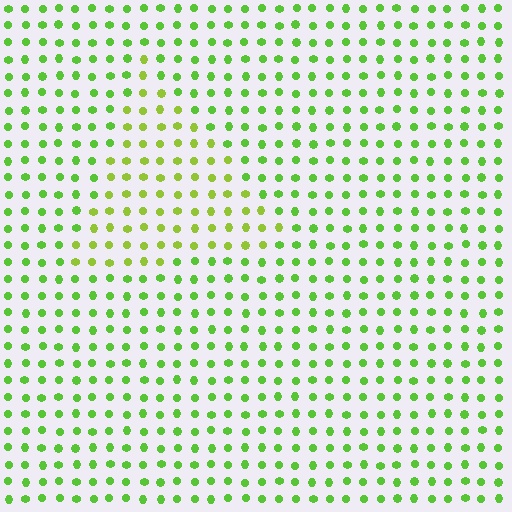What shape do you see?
I see a triangle.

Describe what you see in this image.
The image is filled with small lime elements in a uniform arrangement. A triangle-shaped region is visible where the elements are tinted to a slightly different hue, forming a subtle color boundary.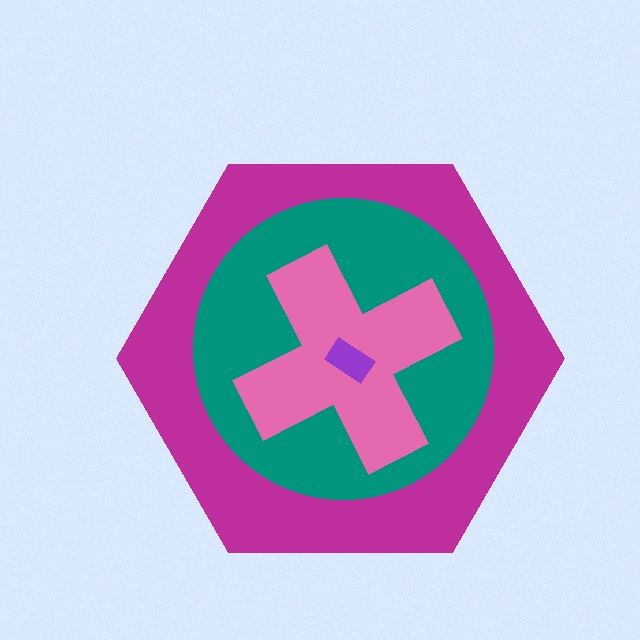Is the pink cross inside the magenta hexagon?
Yes.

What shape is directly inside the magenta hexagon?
The teal circle.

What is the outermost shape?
The magenta hexagon.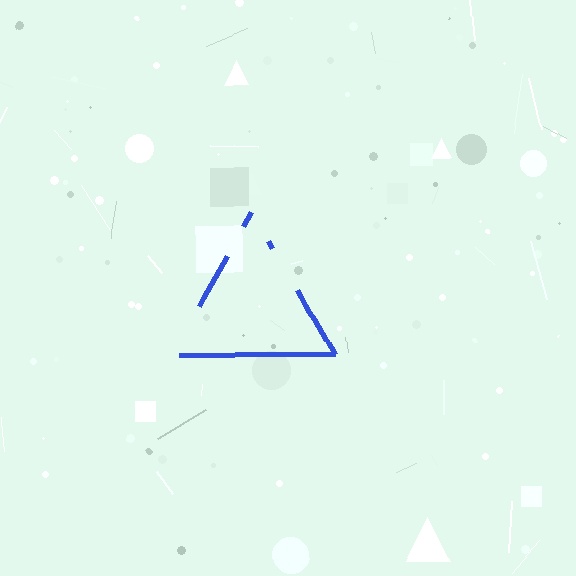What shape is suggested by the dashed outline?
The dashed outline suggests a triangle.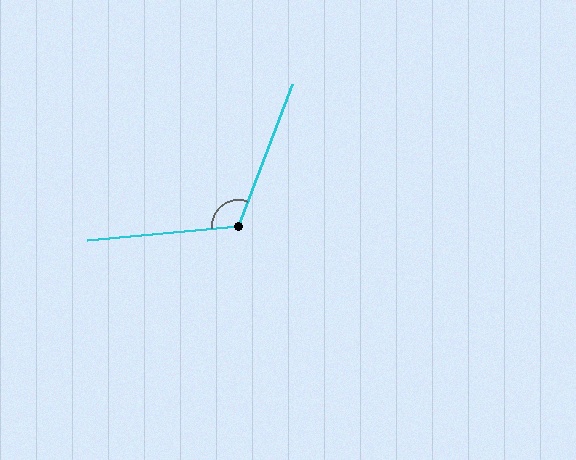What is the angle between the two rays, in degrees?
Approximately 117 degrees.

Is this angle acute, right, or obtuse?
It is obtuse.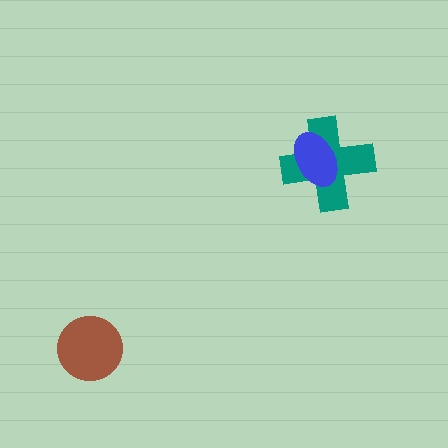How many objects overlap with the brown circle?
0 objects overlap with the brown circle.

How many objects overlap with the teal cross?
1 object overlaps with the teal cross.